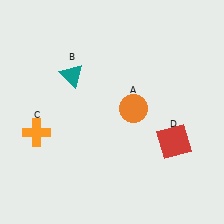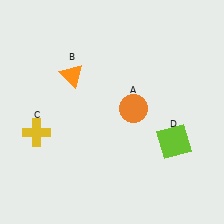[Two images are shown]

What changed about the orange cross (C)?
In Image 1, C is orange. In Image 2, it changed to yellow.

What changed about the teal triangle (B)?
In Image 1, B is teal. In Image 2, it changed to orange.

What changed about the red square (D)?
In Image 1, D is red. In Image 2, it changed to lime.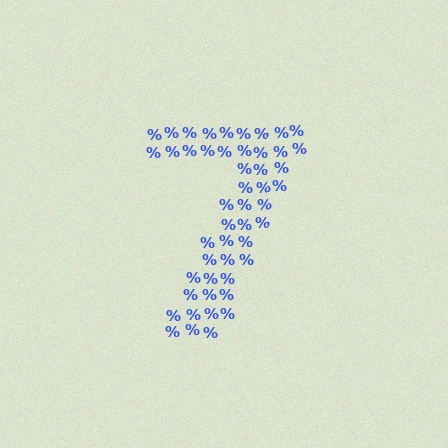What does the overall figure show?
The overall figure shows the digit 7.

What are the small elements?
The small elements are percent signs.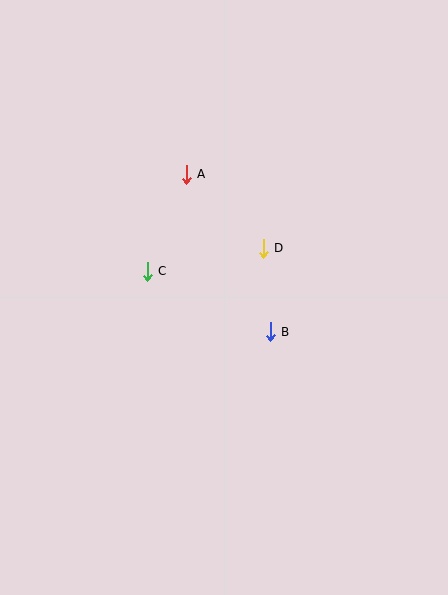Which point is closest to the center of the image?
Point B at (270, 332) is closest to the center.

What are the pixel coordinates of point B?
Point B is at (270, 332).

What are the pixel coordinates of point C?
Point C is at (147, 271).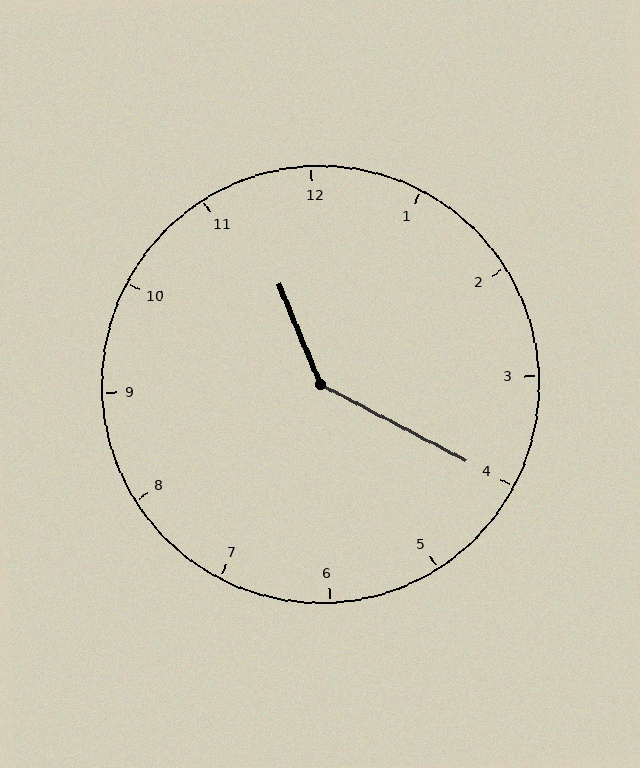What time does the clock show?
11:20.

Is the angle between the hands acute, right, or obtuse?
It is obtuse.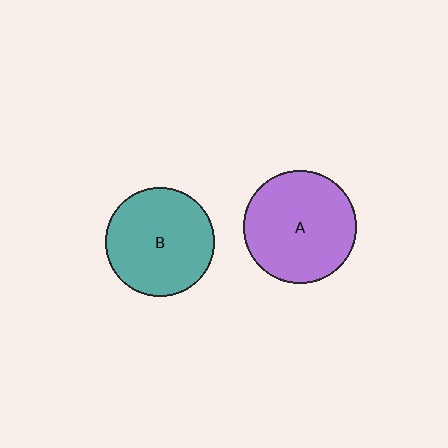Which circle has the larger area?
Circle A (purple).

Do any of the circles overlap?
No, none of the circles overlap.